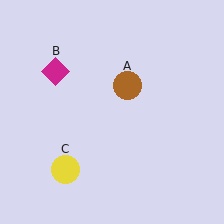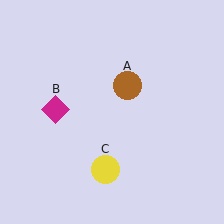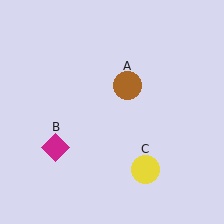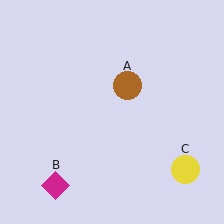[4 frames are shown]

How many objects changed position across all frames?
2 objects changed position: magenta diamond (object B), yellow circle (object C).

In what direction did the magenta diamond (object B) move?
The magenta diamond (object B) moved down.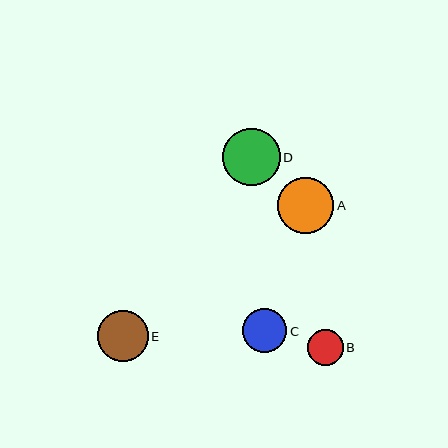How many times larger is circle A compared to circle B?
Circle A is approximately 1.6 times the size of circle B.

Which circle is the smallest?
Circle B is the smallest with a size of approximately 35 pixels.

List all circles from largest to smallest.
From largest to smallest: D, A, E, C, B.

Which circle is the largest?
Circle D is the largest with a size of approximately 58 pixels.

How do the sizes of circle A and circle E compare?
Circle A and circle E are approximately the same size.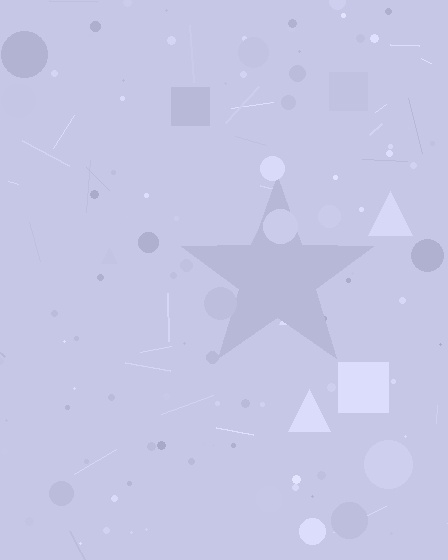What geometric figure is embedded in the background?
A star is embedded in the background.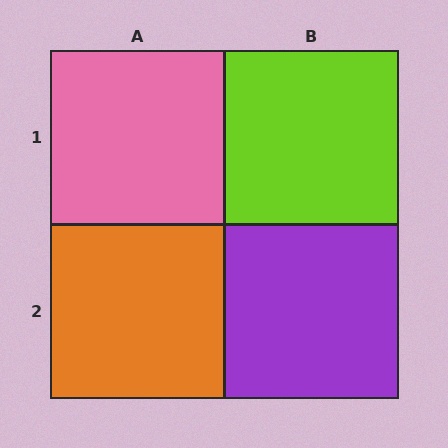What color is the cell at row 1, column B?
Lime.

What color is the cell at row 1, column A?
Pink.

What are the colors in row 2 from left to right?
Orange, purple.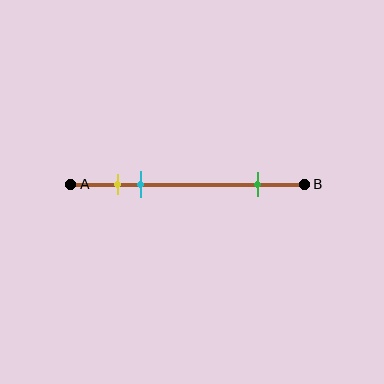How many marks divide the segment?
There are 3 marks dividing the segment.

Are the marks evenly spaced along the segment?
No, the marks are not evenly spaced.